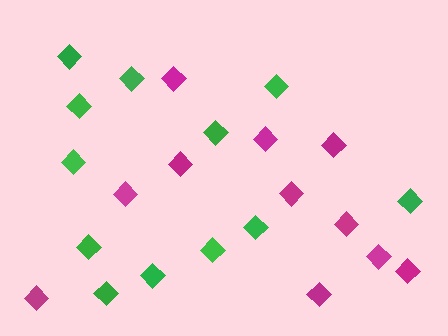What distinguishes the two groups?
There are 2 groups: one group of green diamonds (12) and one group of magenta diamonds (11).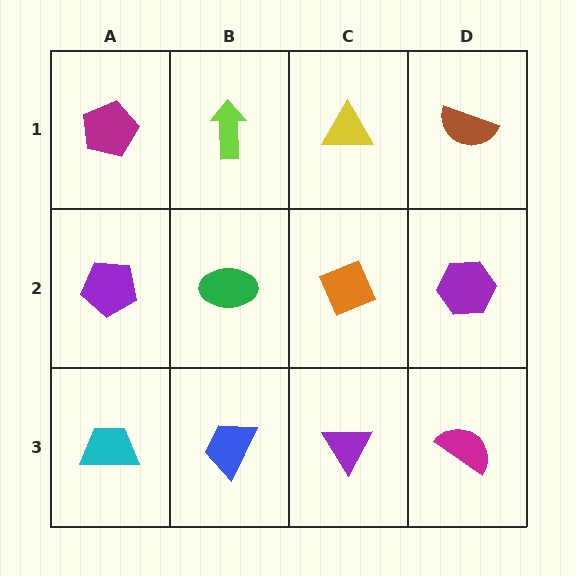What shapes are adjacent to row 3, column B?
A green ellipse (row 2, column B), a cyan trapezoid (row 3, column A), a purple triangle (row 3, column C).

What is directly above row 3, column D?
A purple hexagon.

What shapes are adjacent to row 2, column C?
A yellow triangle (row 1, column C), a purple triangle (row 3, column C), a green ellipse (row 2, column B), a purple hexagon (row 2, column D).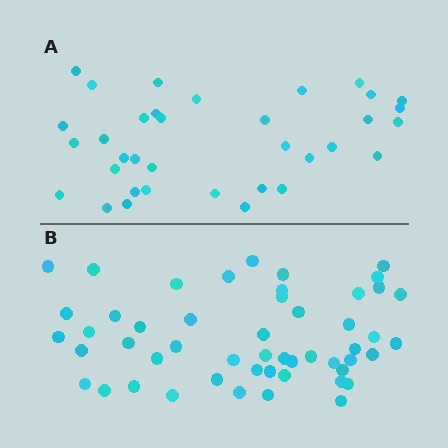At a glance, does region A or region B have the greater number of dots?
Region B (the bottom region) has more dots.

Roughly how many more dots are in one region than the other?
Region B has approximately 15 more dots than region A.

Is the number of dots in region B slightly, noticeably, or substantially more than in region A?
Region B has substantially more. The ratio is roughly 1.5 to 1.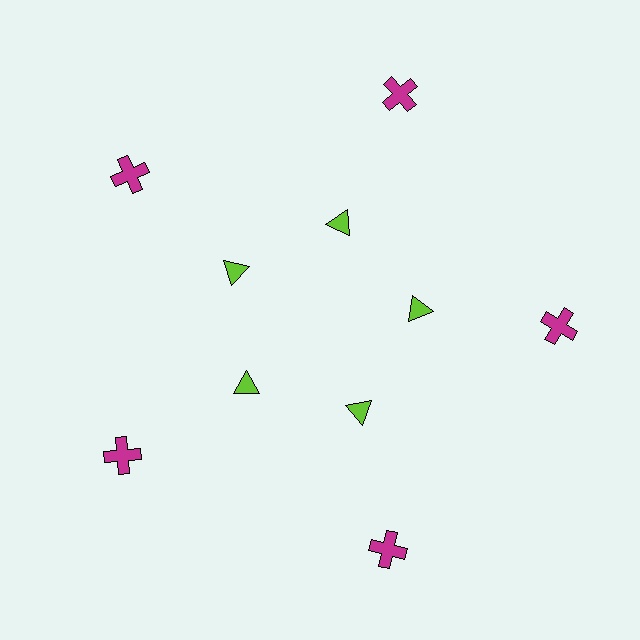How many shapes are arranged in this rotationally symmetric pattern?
There are 10 shapes, arranged in 5 groups of 2.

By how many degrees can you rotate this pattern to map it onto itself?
The pattern maps onto itself every 72 degrees of rotation.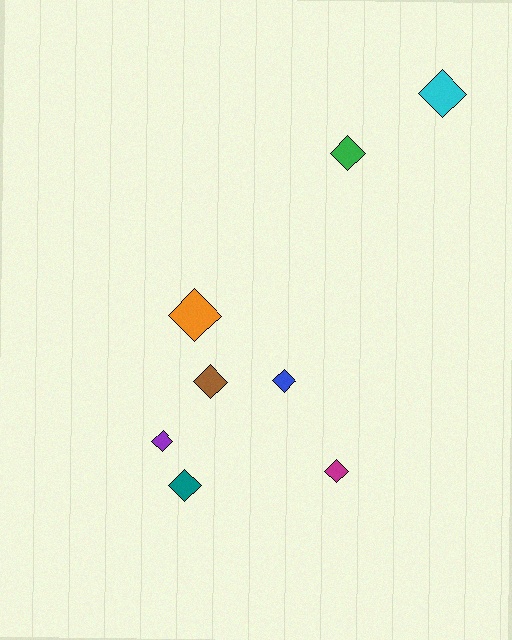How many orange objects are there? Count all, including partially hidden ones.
There is 1 orange object.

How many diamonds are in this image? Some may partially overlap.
There are 8 diamonds.